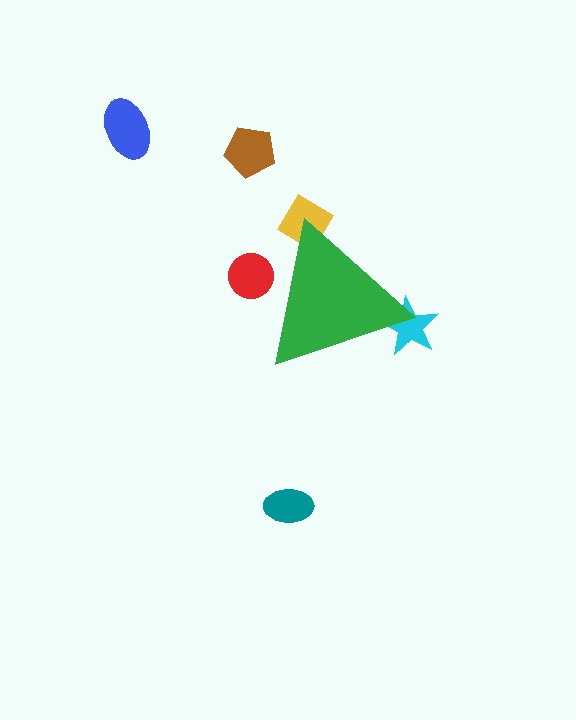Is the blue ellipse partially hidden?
No, the blue ellipse is fully visible.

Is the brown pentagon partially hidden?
No, the brown pentagon is fully visible.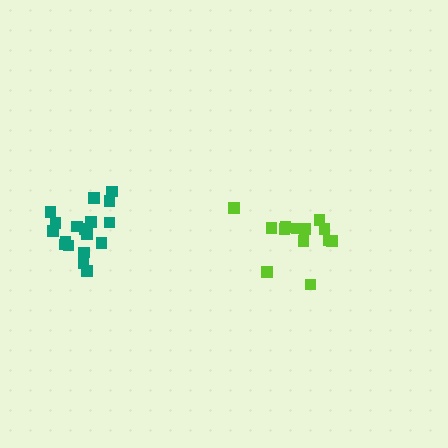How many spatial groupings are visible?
There are 2 spatial groupings.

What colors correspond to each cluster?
The clusters are colored: lime, teal.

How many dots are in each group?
Group 1: 13 dots, Group 2: 18 dots (31 total).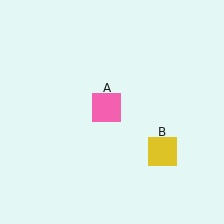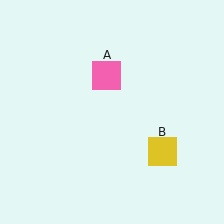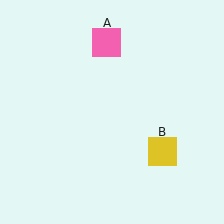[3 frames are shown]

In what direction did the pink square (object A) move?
The pink square (object A) moved up.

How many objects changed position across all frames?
1 object changed position: pink square (object A).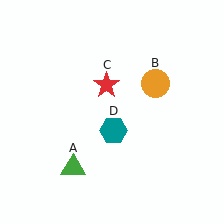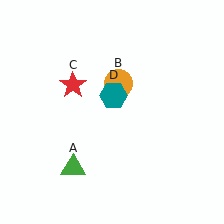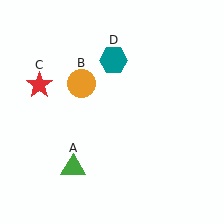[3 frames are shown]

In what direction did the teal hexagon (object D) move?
The teal hexagon (object D) moved up.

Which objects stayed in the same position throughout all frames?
Green triangle (object A) remained stationary.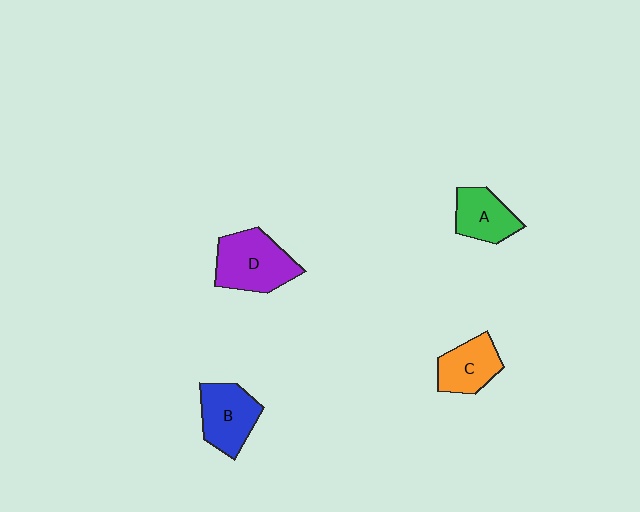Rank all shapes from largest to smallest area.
From largest to smallest: D (purple), B (blue), C (orange), A (green).